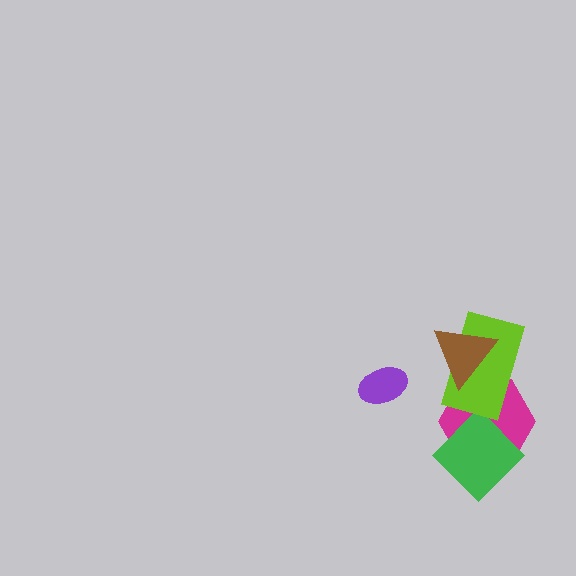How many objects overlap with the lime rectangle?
2 objects overlap with the lime rectangle.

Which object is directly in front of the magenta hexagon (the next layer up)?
The green diamond is directly in front of the magenta hexagon.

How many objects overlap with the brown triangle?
2 objects overlap with the brown triangle.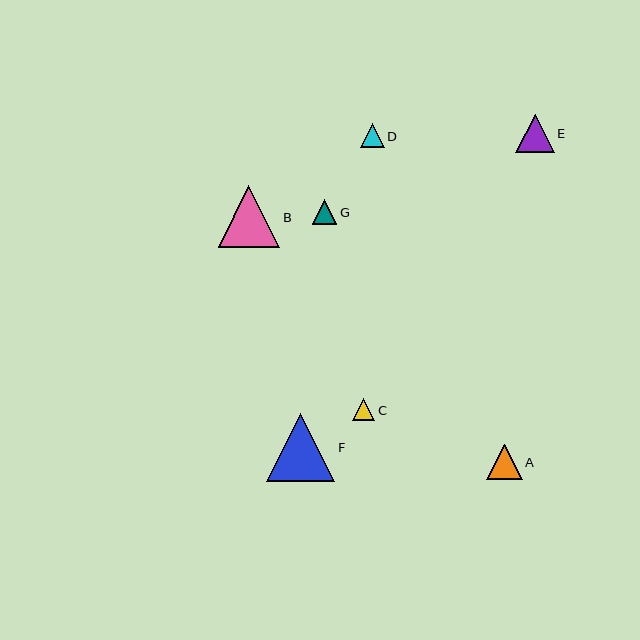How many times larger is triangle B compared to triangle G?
Triangle B is approximately 2.5 times the size of triangle G.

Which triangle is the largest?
Triangle F is the largest with a size of approximately 68 pixels.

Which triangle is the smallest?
Triangle C is the smallest with a size of approximately 22 pixels.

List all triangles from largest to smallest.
From largest to smallest: F, B, E, A, G, D, C.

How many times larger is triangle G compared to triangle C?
Triangle G is approximately 1.1 times the size of triangle C.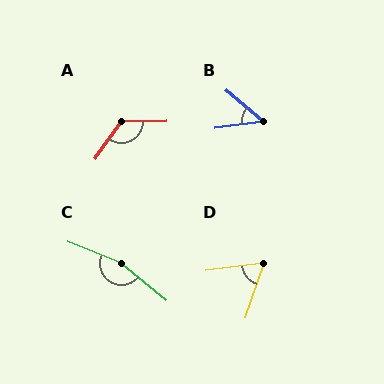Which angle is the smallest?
B, at approximately 47 degrees.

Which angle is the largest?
C, at approximately 162 degrees.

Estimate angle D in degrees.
Approximately 63 degrees.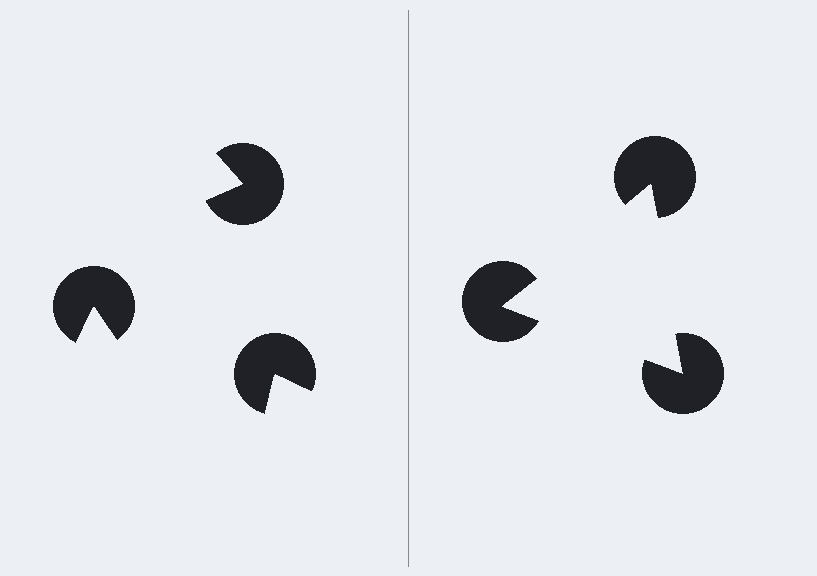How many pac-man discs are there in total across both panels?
6 — 3 on each side.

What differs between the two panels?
The pac-man discs are positioned identically on both sides; only the wedge orientations differ. On the right they align to a triangle; on the left they are misaligned.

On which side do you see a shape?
An illusory triangle appears on the right side. On the left side the wedge cuts are rotated, so no coherent shape forms.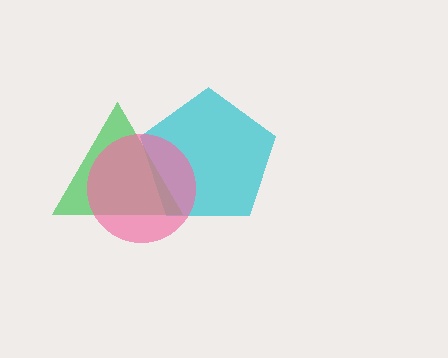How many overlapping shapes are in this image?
There are 3 overlapping shapes in the image.